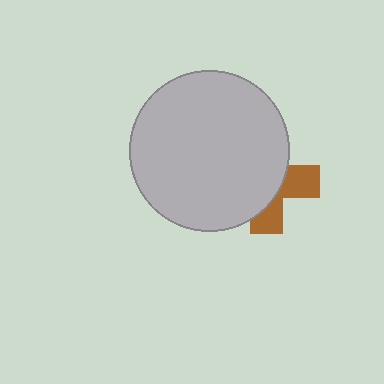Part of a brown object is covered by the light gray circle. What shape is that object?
It is a cross.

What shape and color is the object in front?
The object in front is a light gray circle.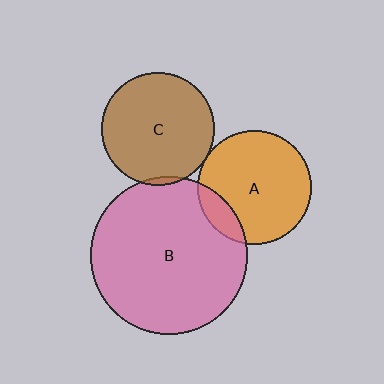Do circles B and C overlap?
Yes.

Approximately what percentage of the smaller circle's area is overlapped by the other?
Approximately 5%.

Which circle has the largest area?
Circle B (pink).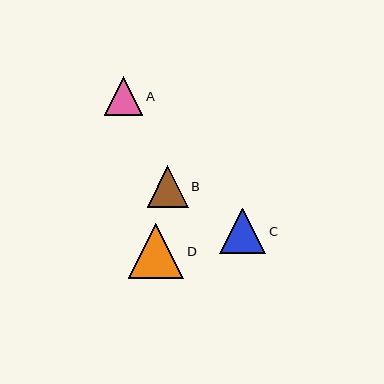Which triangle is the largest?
Triangle D is the largest with a size of approximately 56 pixels.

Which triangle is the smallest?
Triangle A is the smallest with a size of approximately 39 pixels.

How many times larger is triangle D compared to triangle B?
Triangle D is approximately 1.4 times the size of triangle B.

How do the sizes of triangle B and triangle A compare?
Triangle B and triangle A are approximately the same size.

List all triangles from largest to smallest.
From largest to smallest: D, C, B, A.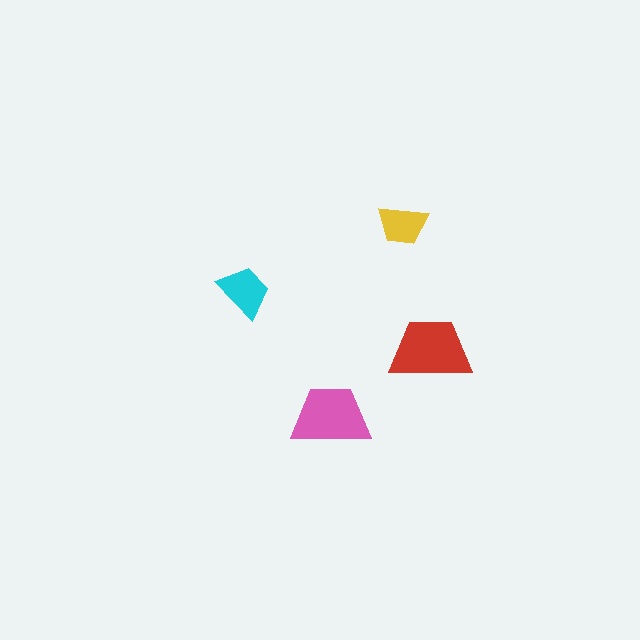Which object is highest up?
The yellow trapezoid is topmost.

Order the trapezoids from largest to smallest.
the red one, the pink one, the cyan one, the yellow one.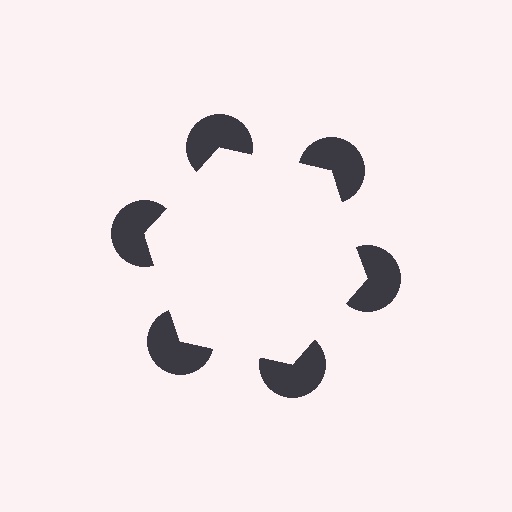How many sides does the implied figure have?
6 sides.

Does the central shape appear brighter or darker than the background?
It typically appears slightly brighter than the background, even though no actual brightness change is drawn.